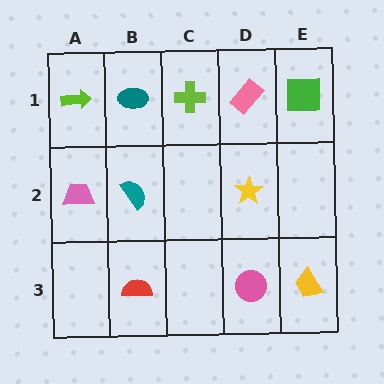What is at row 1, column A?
A lime arrow.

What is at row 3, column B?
A red semicircle.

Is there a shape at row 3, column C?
No, that cell is empty.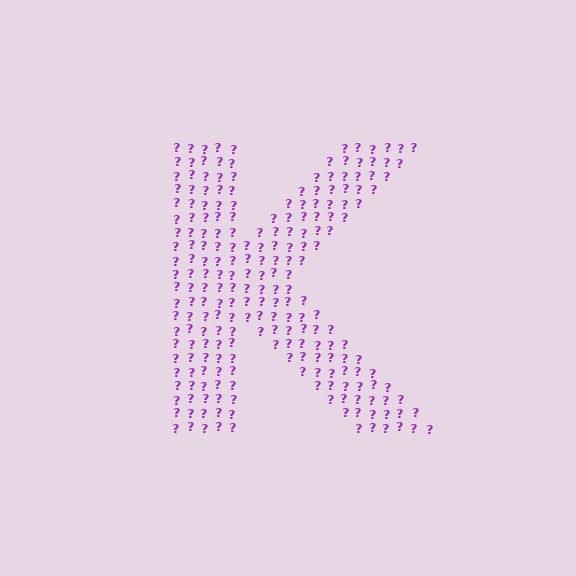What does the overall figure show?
The overall figure shows the letter K.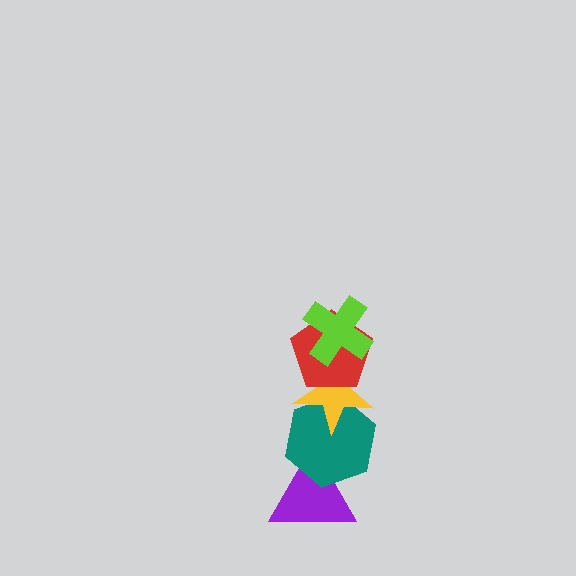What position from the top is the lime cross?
The lime cross is 1st from the top.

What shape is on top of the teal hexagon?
The yellow star is on top of the teal hexagon.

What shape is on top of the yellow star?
The red pentagon is on top of the yellow star.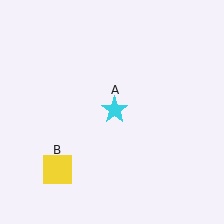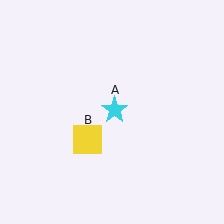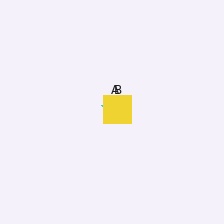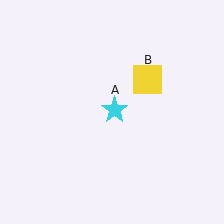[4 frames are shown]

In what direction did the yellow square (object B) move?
The yellow square (object B) moved up and to the right.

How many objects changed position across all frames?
1 object changed position: yellow square (object B).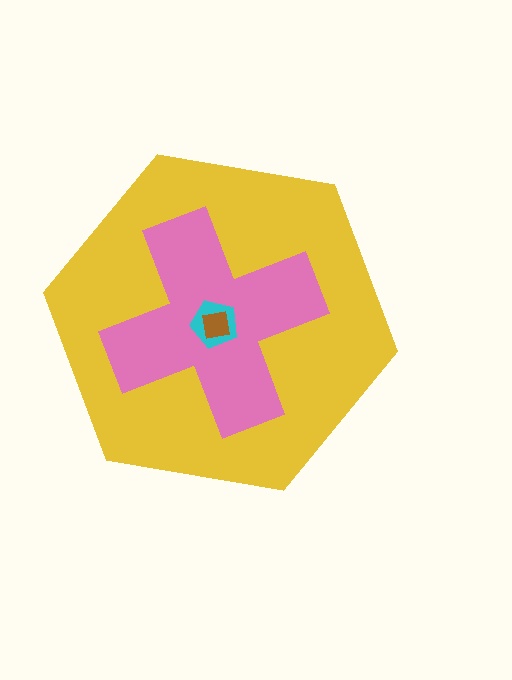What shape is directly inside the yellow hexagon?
The pink cross.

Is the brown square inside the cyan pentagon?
Yes.